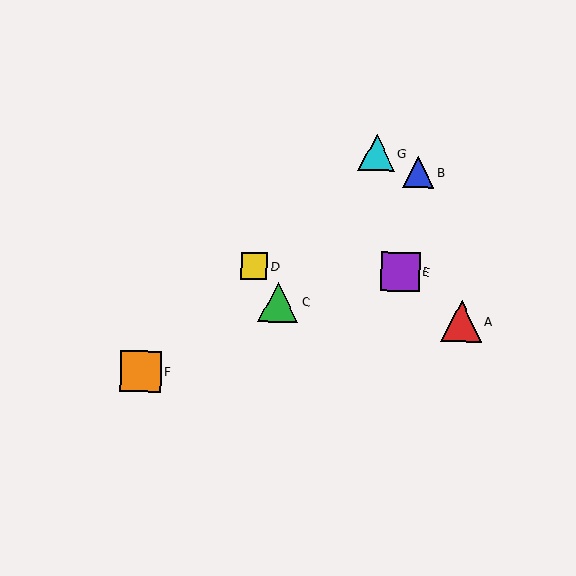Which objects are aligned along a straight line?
Objects D, F, G are aligned along a straight line.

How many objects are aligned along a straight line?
3 objects (D, F, G) are aligned along a straight line.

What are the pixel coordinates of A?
Object A is at (461, 322).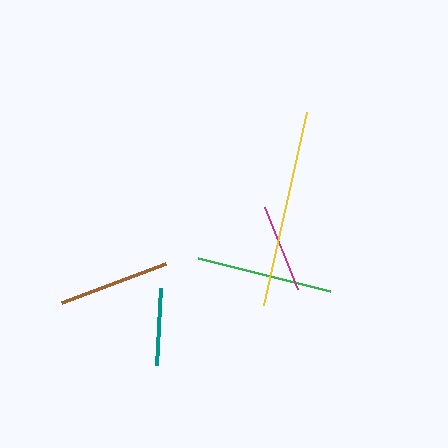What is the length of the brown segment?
The brown segment is approximately 111 pixels long.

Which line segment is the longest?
The yellow line is the longest at approximately 198 pixels.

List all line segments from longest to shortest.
From longest to shortest: yellow, green, brown, magenta, teal.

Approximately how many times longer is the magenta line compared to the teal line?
The magenta line is approximately 1.2 times the length of the teal line.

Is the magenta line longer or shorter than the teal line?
The magenta line is longer than the teal line.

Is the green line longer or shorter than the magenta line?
The green line is longer than the magenta line.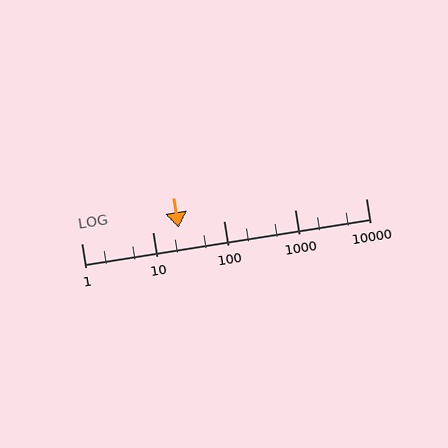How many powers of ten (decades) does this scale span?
The scale spans 4 decades, from 1 to 10000.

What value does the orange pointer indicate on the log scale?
The pointer indicates approximately 23.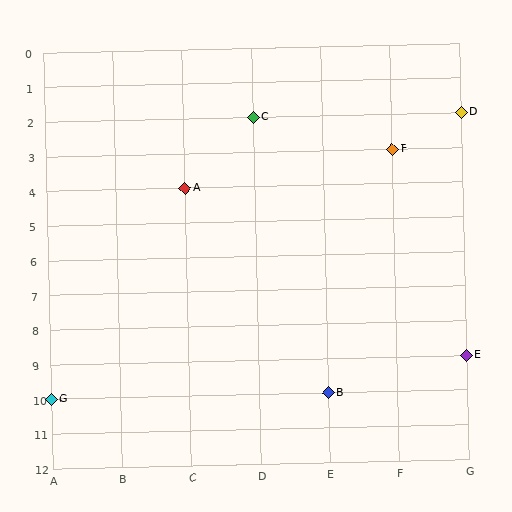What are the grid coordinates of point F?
Point F is at grid coordinates (F, 3).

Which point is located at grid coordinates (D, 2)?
Point C is at (D, 2).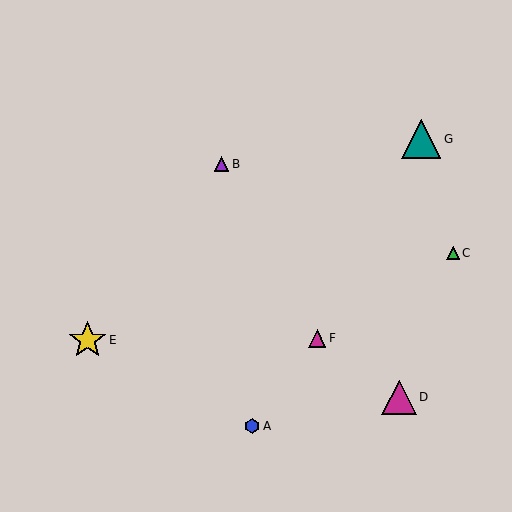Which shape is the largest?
The teal triangle (labeled G) is the largest.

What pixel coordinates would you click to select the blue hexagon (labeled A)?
Click at (252, 426) to select the blue hexagon A.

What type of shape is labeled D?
Shape D is a magenta triangle.